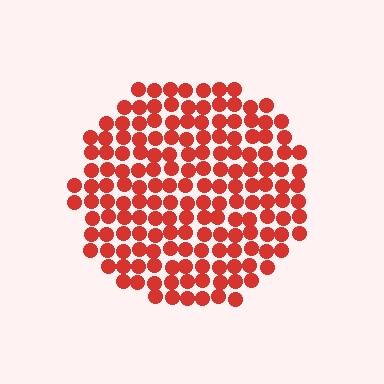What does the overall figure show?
The overall figure shows a circle.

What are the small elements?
The small elements are circles.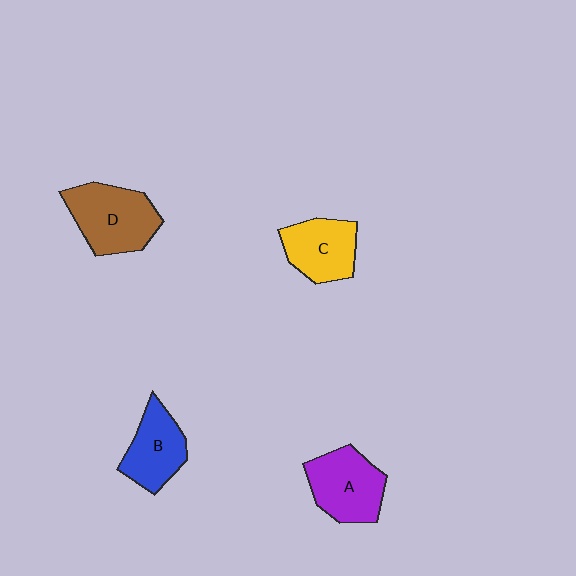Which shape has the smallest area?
Shape B (blue).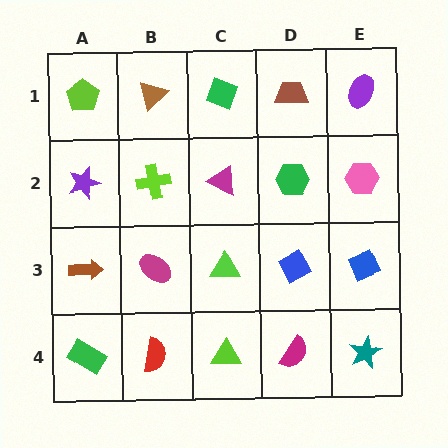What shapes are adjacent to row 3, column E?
A pink hexagon (row 2, column E), a teal star (row 4, column E), a blue diamond (row 3, column D).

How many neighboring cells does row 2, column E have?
3.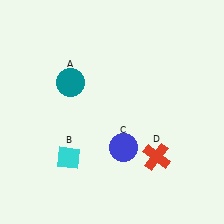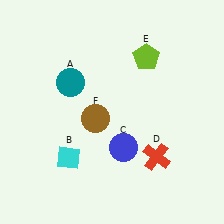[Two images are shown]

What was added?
A lime pentagon (E), a brown circle (F) were added in Image 2.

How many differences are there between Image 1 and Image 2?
There are 2 differences between the two images.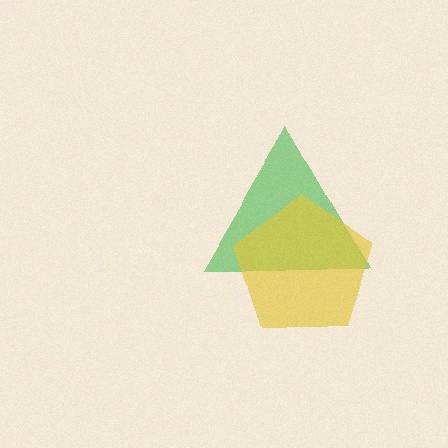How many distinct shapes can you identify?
There are 2 distinct shapes: a green triangle, a yellow pentagon.